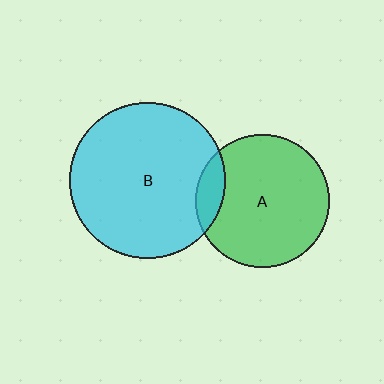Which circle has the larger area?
Circle B (cyan).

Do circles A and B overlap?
Yes.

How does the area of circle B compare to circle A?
Approximately 1.4 times.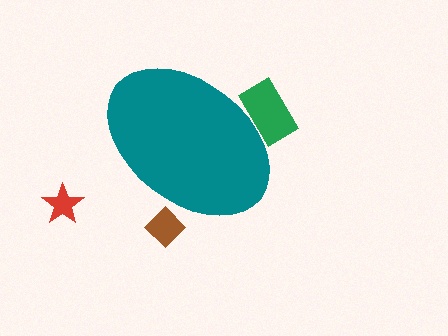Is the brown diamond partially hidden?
Yes, the brown diamond is partially hidden behind the teal ellipse.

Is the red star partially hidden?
No, the red star is fully visible.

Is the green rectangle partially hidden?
Yes, the green rectangle is partially hidden behind the teal ellipse.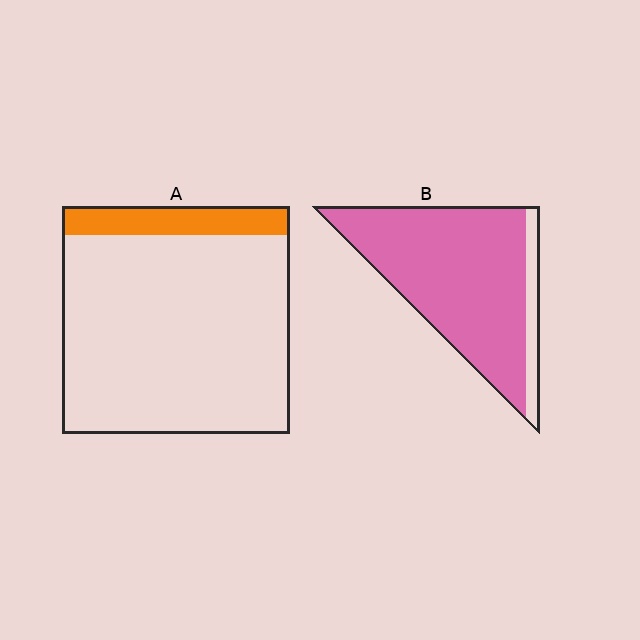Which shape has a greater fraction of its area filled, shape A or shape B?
Shape B.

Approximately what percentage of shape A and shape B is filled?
A is approximately 15% and B is approximately 90%.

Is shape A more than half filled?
No.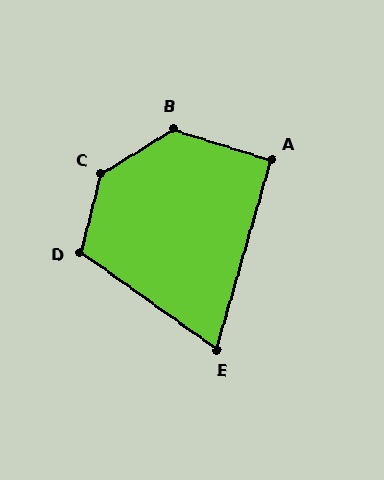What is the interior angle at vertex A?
Approximately 92 degrees (approximately right).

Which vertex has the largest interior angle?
C, at approximately 137 degrees.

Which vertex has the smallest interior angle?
E, at approximately 71 degrees.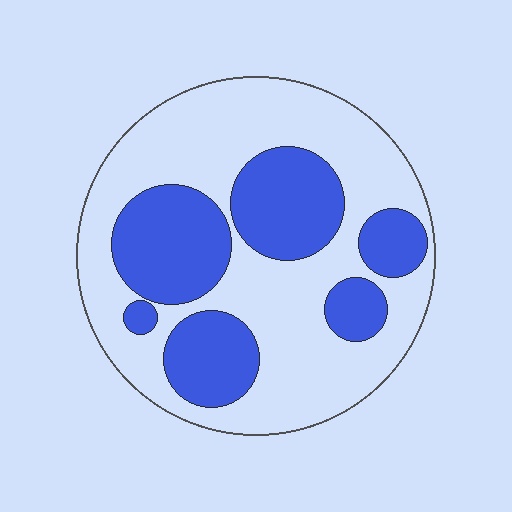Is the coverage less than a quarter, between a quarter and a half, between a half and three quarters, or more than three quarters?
Between a quarter and a half.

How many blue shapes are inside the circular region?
6.